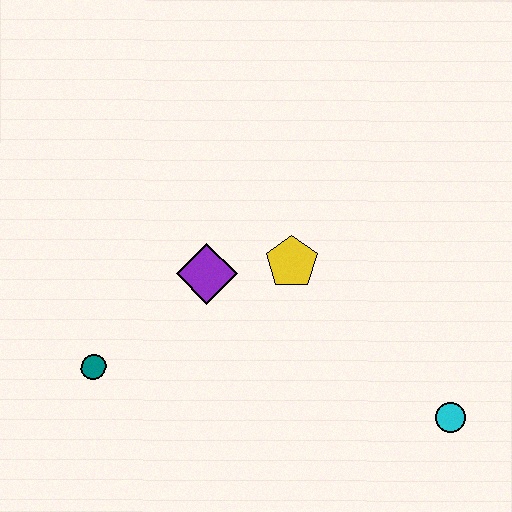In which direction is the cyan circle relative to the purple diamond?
The cyan circle is to the right of the purple diamond.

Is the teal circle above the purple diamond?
No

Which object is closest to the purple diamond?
The yellow pentagon is closest to the purple diamond.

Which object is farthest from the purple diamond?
The cyan circle is farthest from the purple diamond.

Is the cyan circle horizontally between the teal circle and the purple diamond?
No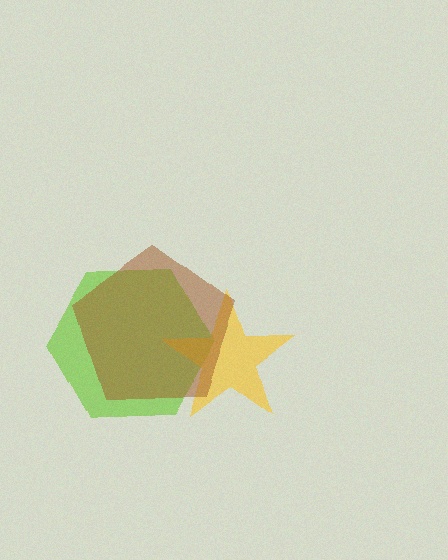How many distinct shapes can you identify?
There are 3 distinct shapes: a lime hexagon, a yellow star, a brown pentagon.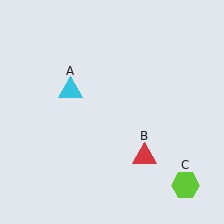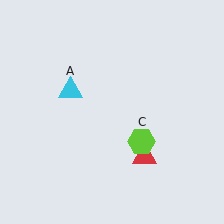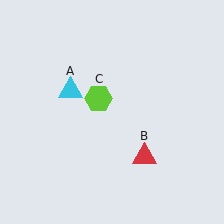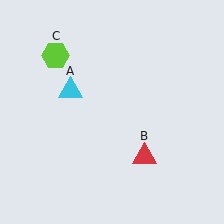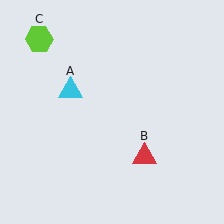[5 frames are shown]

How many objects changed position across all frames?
1 object changed position: lime hexagon (object C).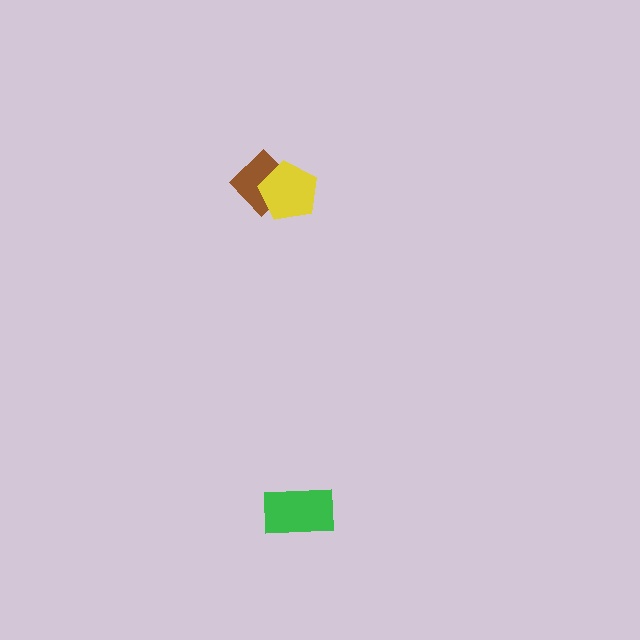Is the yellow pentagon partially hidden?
No, no other shape covers it.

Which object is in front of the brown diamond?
The yellow pentagon is in front of the brown diamond.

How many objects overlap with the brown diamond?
1 object overlaps with the brown diamond.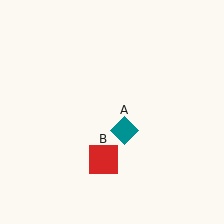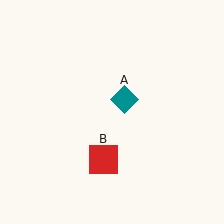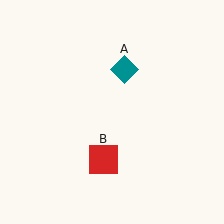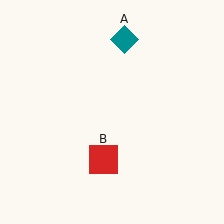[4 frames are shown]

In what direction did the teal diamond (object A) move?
The teal diamond (object A) moved up.